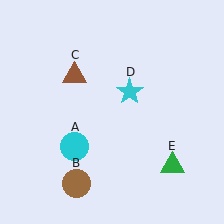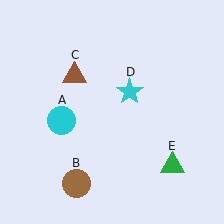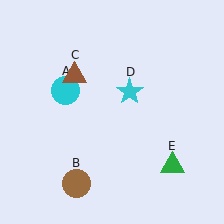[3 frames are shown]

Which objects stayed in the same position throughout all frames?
Brown circle (object B) and brown triangle (object C) and cyan star (object D) and green triangle (object E) remained stationary.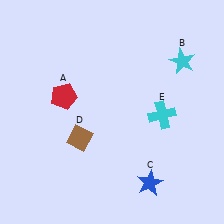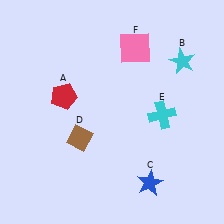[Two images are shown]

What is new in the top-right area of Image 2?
A pink square (F) was added in the top-right area of Image 2.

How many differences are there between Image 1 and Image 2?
There is 1 difference between the two images.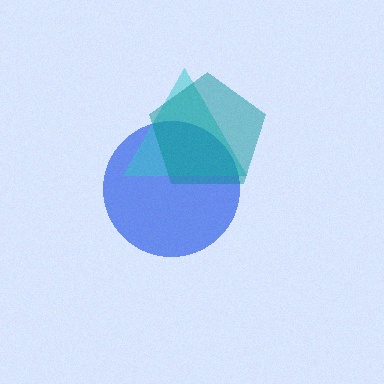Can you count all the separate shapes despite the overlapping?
Yes, there are 3 separate shapes.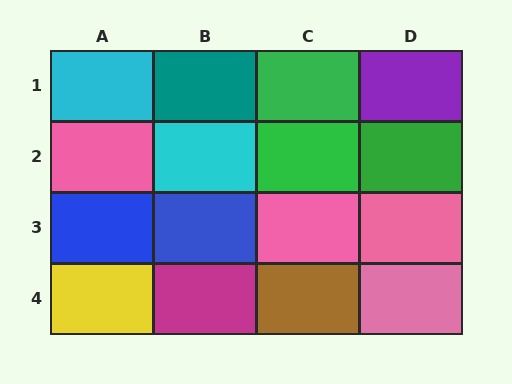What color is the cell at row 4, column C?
Brown.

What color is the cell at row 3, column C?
Pink.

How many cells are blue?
2 cells are blue.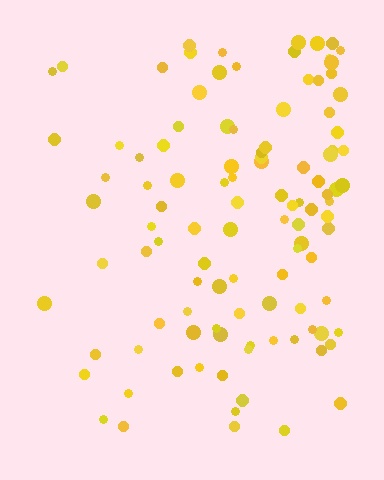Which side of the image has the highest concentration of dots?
The right.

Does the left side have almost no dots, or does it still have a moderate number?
Still a moderate number, just noticeably fewer than the right.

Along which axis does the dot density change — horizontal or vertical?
Horizontal.